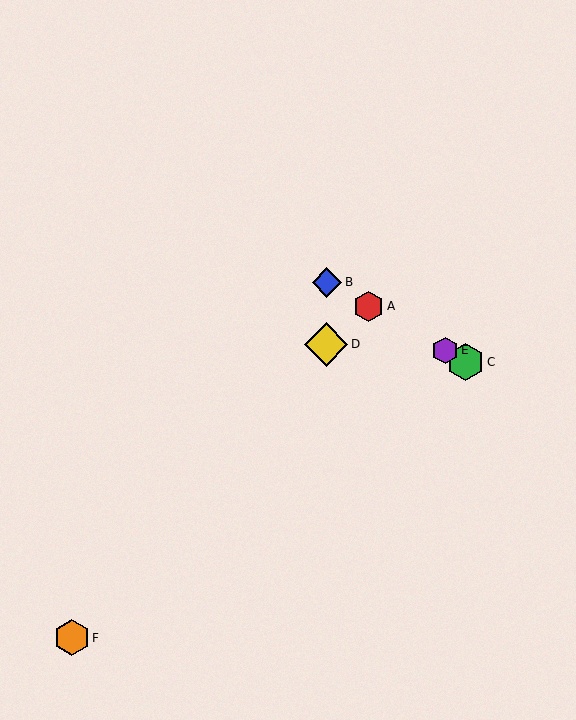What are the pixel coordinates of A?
Object A is at (369, 306).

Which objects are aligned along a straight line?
Objects A, B, C, E are aligned along a straight line.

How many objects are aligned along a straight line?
4 objects (A, B, C, E) are aligned along a straight line.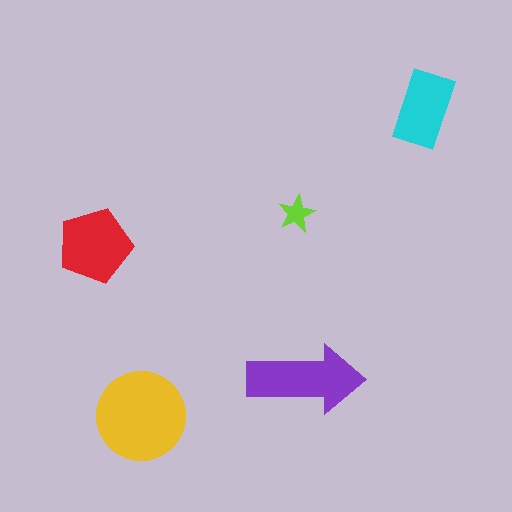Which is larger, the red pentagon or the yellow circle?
The yellow circle.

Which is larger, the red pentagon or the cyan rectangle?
The red pentagon.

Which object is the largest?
The yellow circle.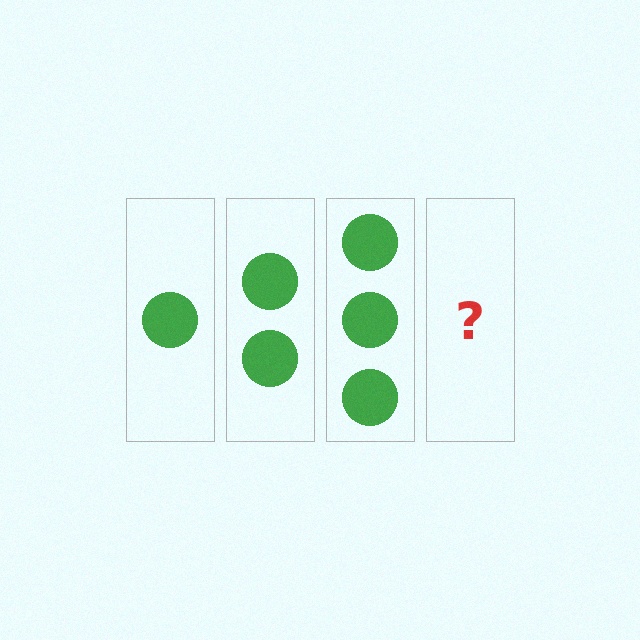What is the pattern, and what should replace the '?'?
The pattern is that each step adds one more circle. The '?' should be 4 circles.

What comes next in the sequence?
The next element should be 4 circles.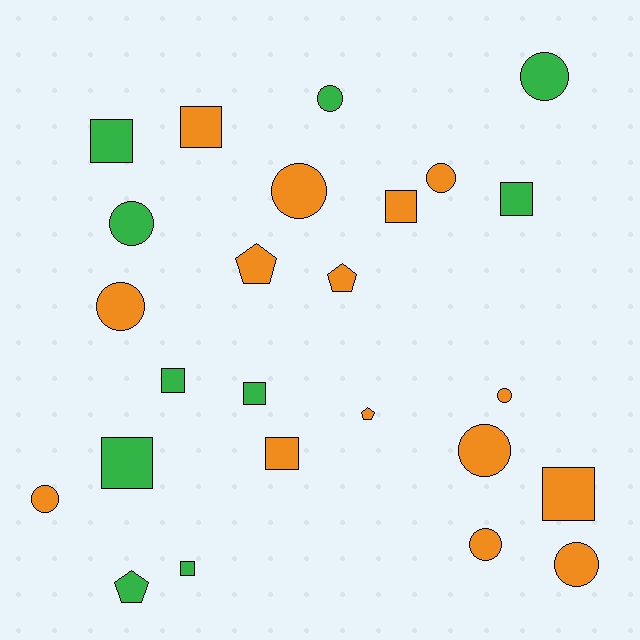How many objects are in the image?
There are 25 objects.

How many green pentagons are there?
There is 1 green pentagon.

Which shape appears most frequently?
Circle, with 11 objects.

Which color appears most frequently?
Orange, with 15 objects.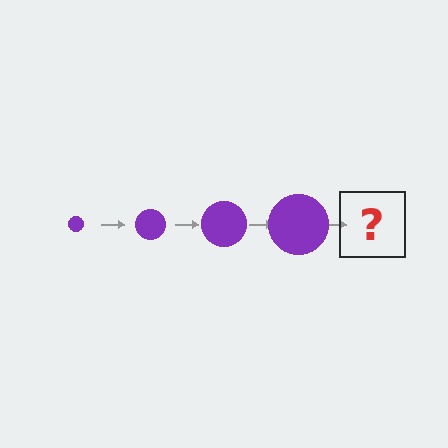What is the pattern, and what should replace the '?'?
The pattern is that the circle gets progressively larger each step. The '?' should be a purple circle, larger than the previous one.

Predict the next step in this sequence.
The next step is a purple circle, larger than the previous one.